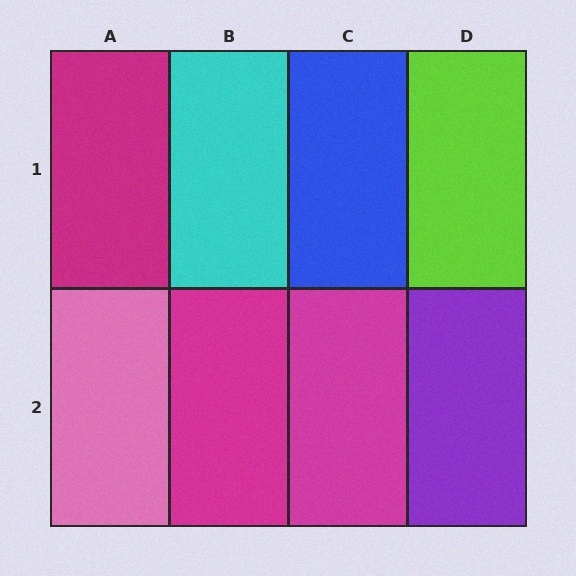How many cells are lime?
1 cell is lime.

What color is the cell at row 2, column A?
Pink.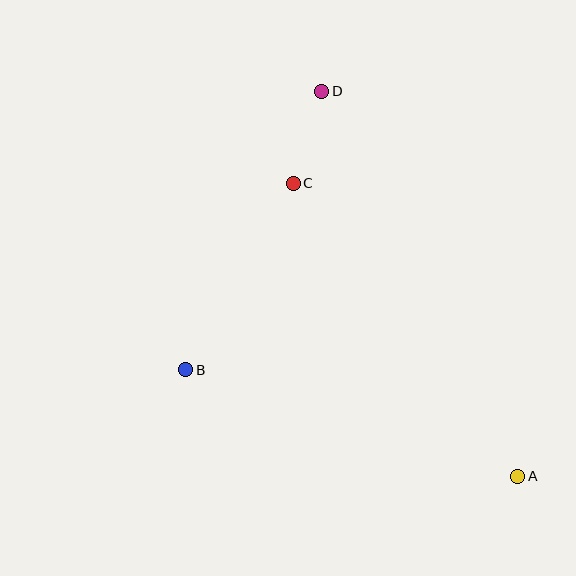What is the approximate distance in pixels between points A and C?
The distance between A and C is approximately 370 pixels.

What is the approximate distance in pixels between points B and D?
The distance between B and D is approximately 310 pixels.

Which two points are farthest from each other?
Points A and D are farthest from each other.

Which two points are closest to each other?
Points C and D are closest to each other.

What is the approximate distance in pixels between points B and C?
The distance between B and C is approximately 216 pixels.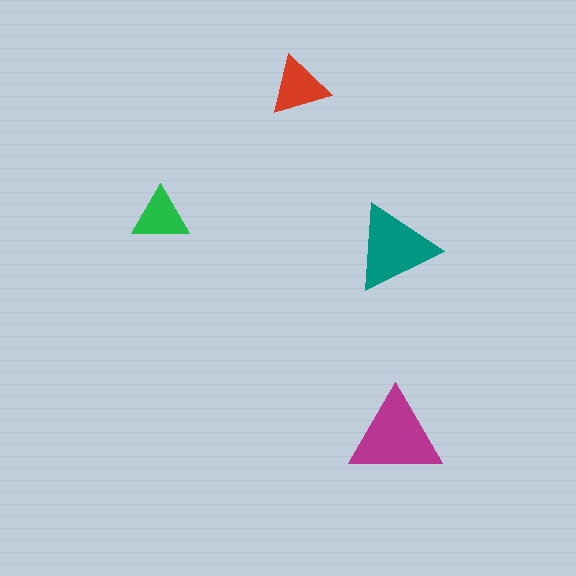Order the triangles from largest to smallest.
the magenta one, the teal one, the red one, the green one.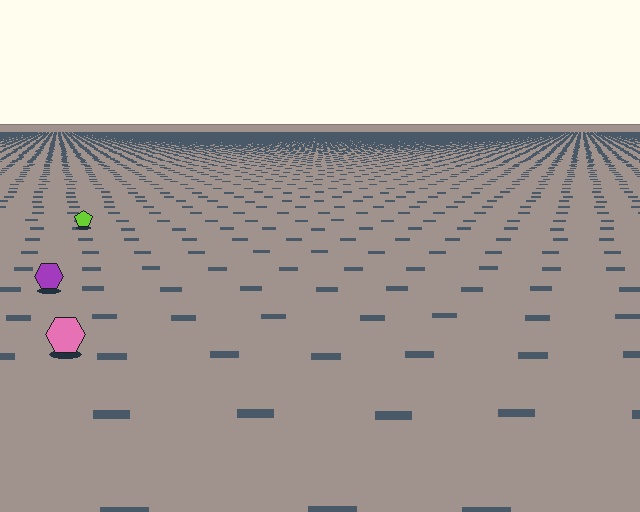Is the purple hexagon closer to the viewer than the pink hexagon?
No. The pink hexagon is closer — you can tell from the texture gradient: the ground texture is coarser near it.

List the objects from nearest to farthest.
From nearest to farthest: the pink hexagon, the purple hexagon, the lime pentagon.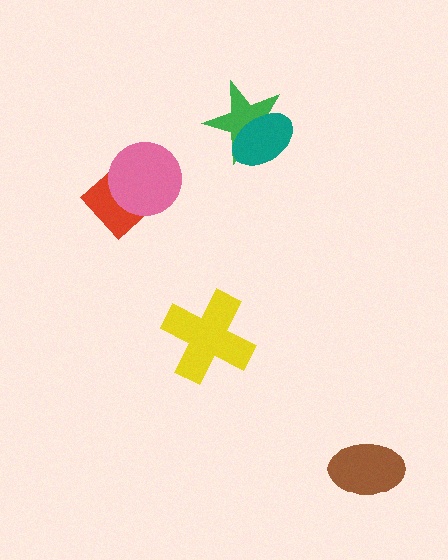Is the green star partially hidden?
Yes, it is partially covered by another shape.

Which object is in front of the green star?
The teal ellipse is in front of the green star.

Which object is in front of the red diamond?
The pink circle is in front of the red diamond.